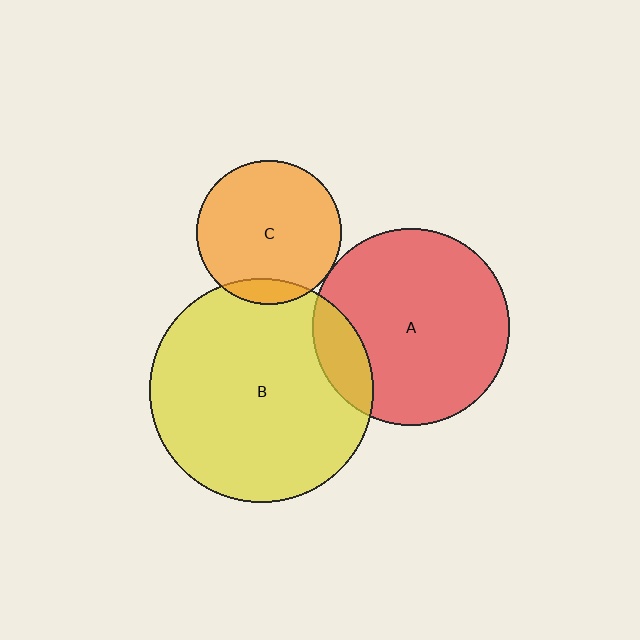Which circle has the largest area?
Circle B (yellow).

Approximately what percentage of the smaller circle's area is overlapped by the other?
Approximately 10%.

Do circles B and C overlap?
Yes.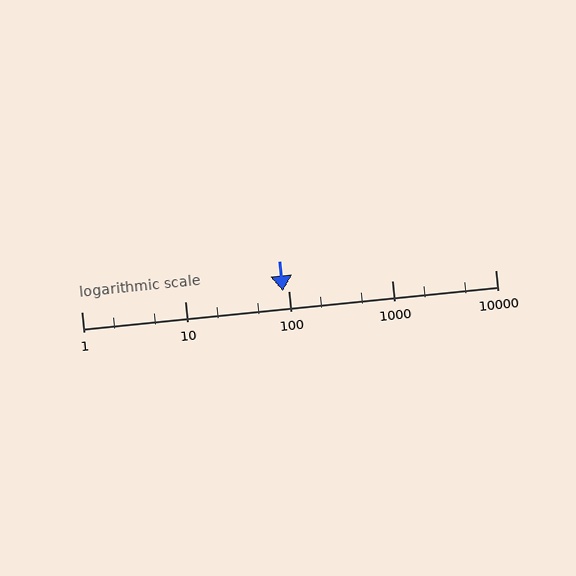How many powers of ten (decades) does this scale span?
The scale spans 4 decades, from 1 to 10000.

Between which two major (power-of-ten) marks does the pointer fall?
The pointer is between 10 and 100.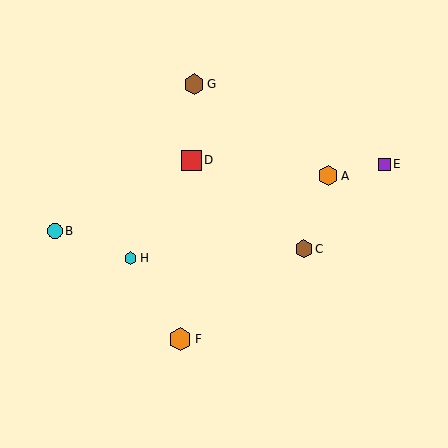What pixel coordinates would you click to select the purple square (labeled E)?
Click at (384, 164) to select the purple square E.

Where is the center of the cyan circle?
The center of the cyan circle is at (55, 231).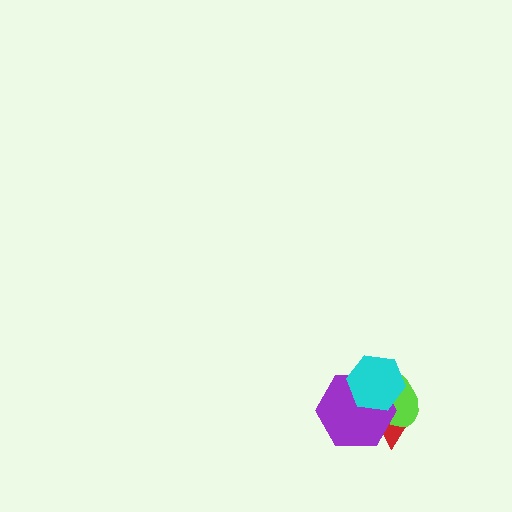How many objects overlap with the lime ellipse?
3 objects overlap with the lime ellipse.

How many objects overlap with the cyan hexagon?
3 objects overlap with the cyan hexagon.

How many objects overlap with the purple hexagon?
3 objects overlap with the purple hexagon.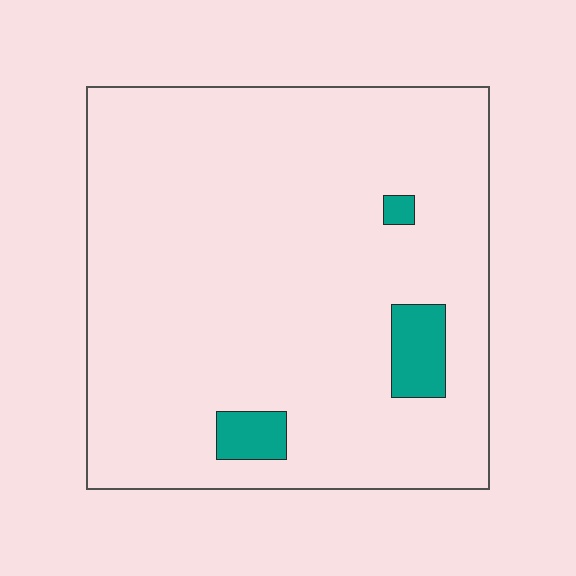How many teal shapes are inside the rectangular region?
3.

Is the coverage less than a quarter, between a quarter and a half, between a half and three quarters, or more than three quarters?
Less than a quarter.